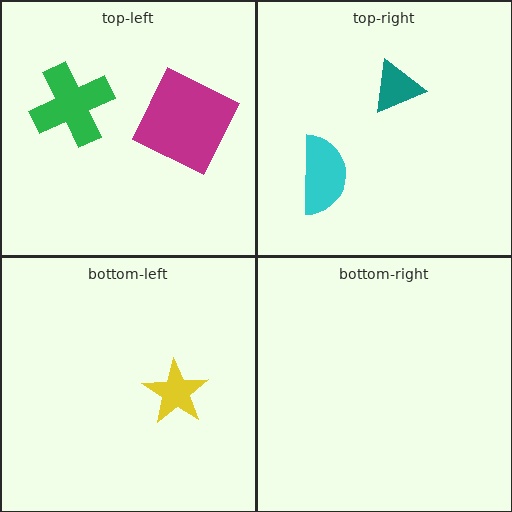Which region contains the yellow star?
The bottom-left region.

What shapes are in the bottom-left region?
The yellow star.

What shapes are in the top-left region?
The green cross, the magenta square.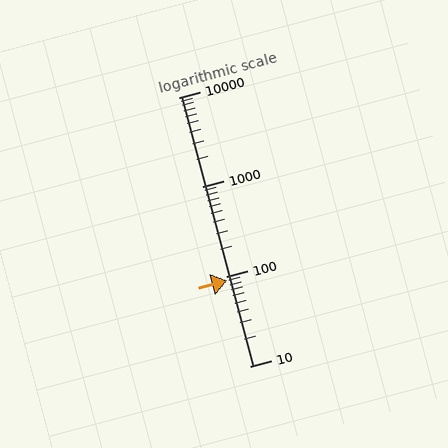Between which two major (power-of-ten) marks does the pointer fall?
The pointer is between 10 and 100.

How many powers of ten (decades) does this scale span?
The scale spans 3 decades, from 10 to 10000.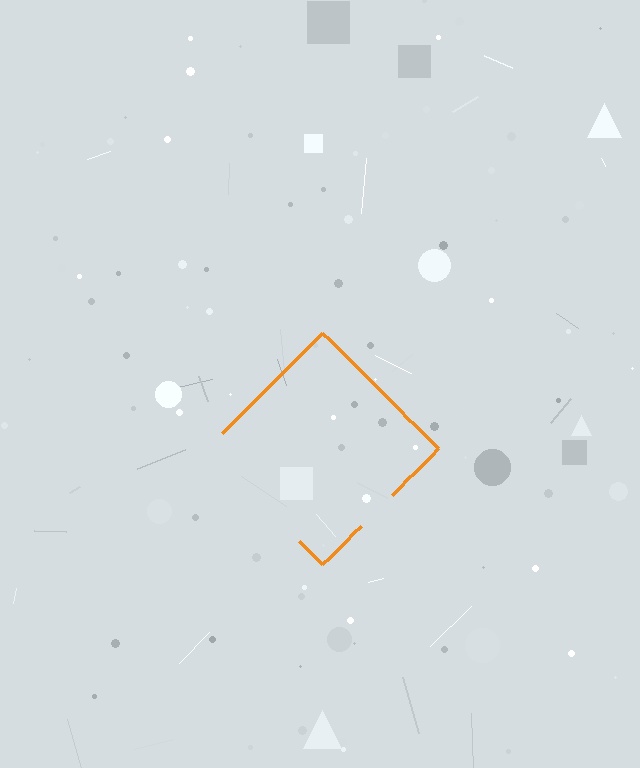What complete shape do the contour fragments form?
The contour fragments form a diamond.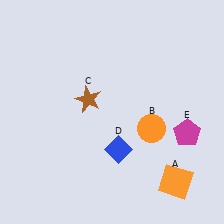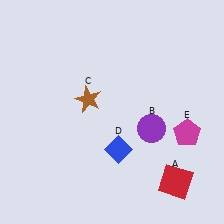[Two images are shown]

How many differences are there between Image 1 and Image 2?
There are 2 differences between the two images.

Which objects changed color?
A changed from orange to red. B changed from orange to purple.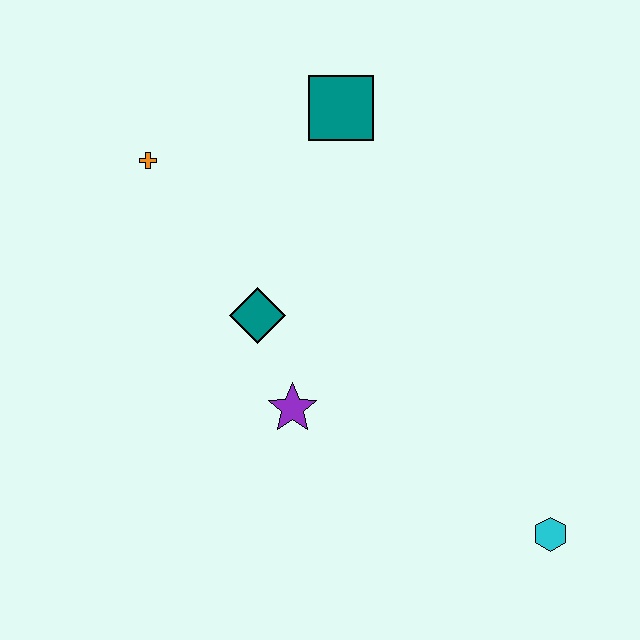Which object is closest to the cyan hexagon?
The purple star is closest to the cyan hexagon.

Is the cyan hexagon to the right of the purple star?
Yes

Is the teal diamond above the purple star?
Yes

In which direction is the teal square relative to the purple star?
The teal square is above the purple star.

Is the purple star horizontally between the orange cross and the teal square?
Yes